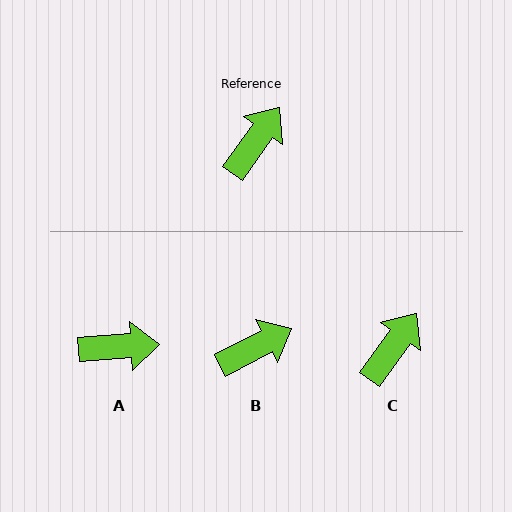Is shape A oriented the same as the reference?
No, it is off by about 51 degrees.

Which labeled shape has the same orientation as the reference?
C.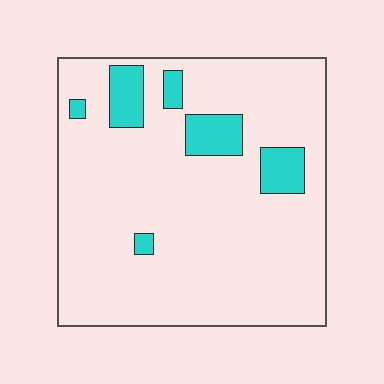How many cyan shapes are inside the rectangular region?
6.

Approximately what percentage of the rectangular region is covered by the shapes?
Approximately 10%.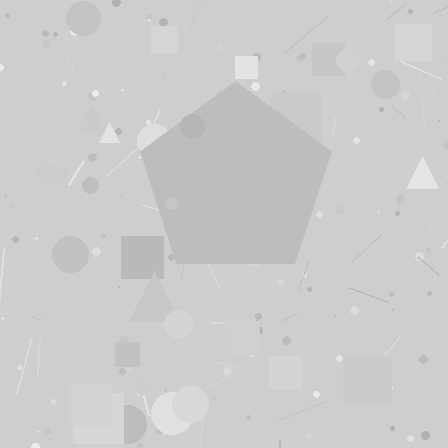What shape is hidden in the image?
A pentagon is hidden in the image.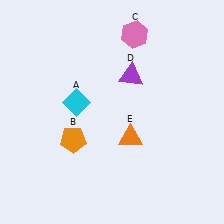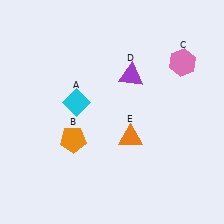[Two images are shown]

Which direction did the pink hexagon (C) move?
The pink hexagon (C) moved right.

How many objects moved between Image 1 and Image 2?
1 object moved between the two images.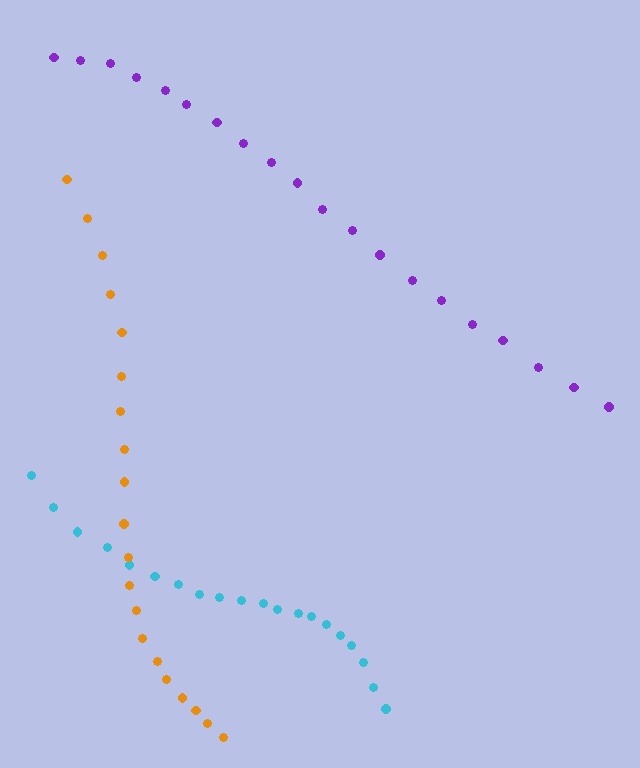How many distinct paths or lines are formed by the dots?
There are 3 distinct paths.